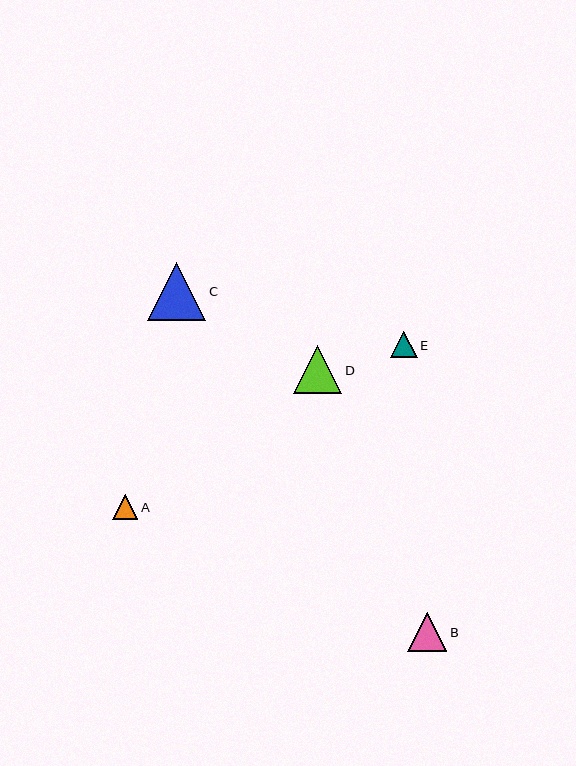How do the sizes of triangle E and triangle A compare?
Triangle E and triangle A are approximately the same size.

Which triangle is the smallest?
Triangle A is the smallest with a size of approximately 25 pixels.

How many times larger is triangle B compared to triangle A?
Triangle B is approximately 1.6 times the size of triangle A.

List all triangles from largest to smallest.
From largest to smallest: C, D, B, E, A.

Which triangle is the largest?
Triangle C is the largest with a size of approximately 58 pixels.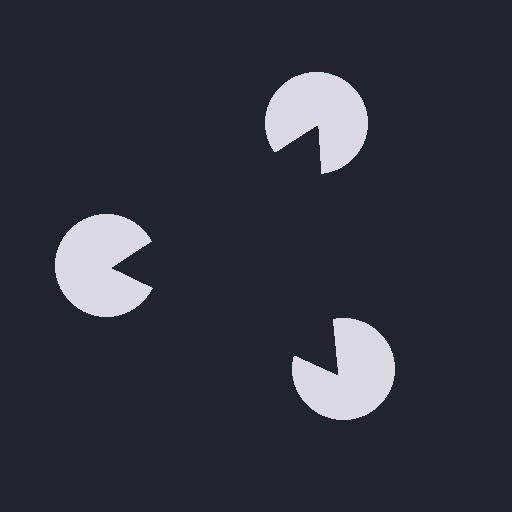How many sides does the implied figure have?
3 sides.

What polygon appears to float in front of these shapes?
An illusory triangle — its edges are inferred from the aligned wedge cuts in the pac-man discs, not physically drawn.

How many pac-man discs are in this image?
There are 3 — one at each vertex of the illusory triangle.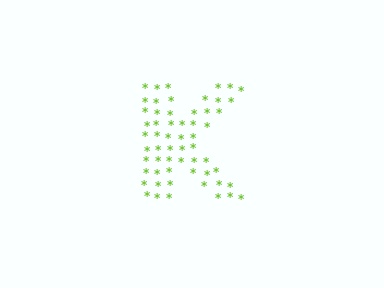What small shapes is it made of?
It is made of small asterisks.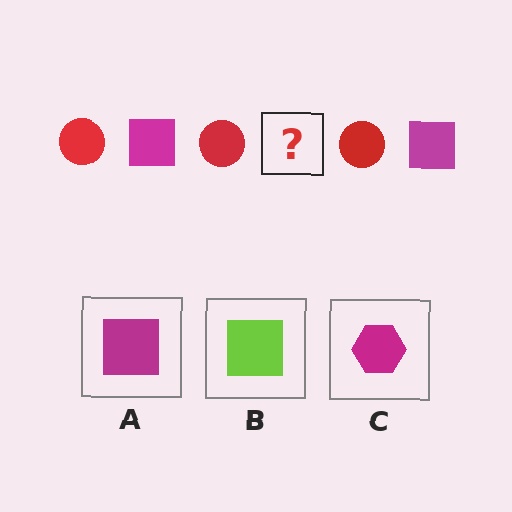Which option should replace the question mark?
Option A.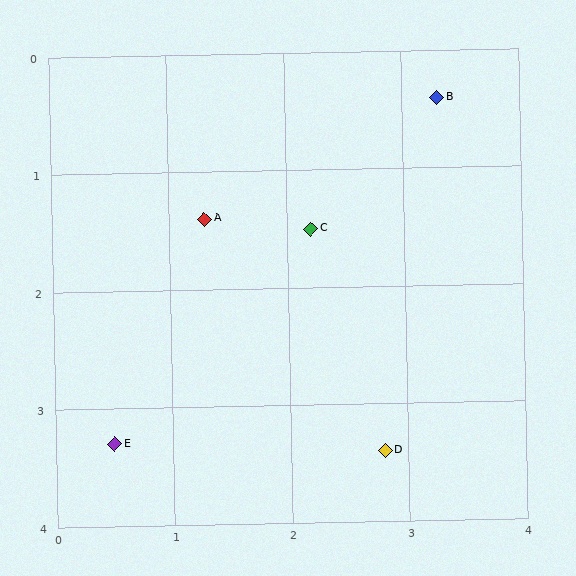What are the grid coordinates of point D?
Point D is at approximately (2.8, 3.4).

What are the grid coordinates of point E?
Point E is at approximately (0.5, 3.3).